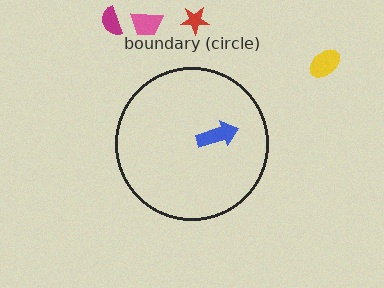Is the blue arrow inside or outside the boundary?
Inside.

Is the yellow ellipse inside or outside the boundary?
Outside.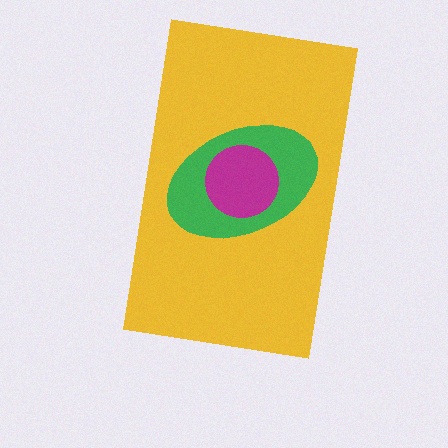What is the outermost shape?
The yellow rectangle.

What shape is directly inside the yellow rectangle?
The green ellipse.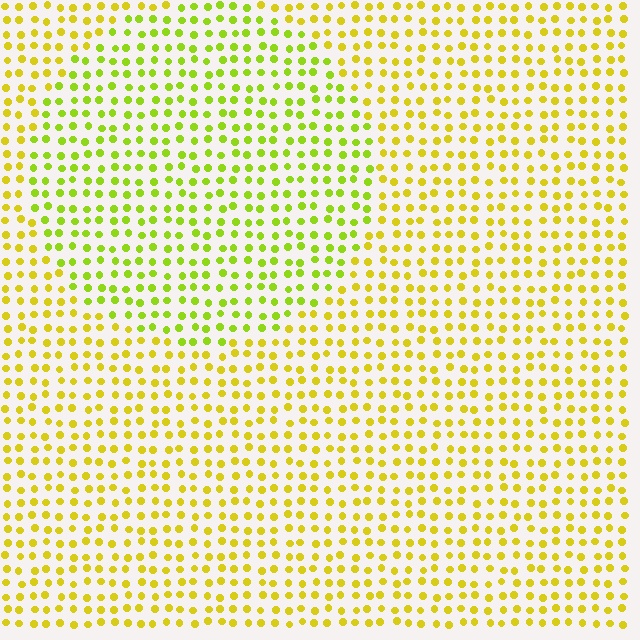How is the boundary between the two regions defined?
The boundary is defined purely by a slight shift in hue (about 26 degrees). Spacing, size, and orientation are identical on both sides.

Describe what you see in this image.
The image is filled with small yellow elements in a uniform arrangement. A circle-shaped region is visible where the elements are tinted to a slightly different hue, forming a subtle color boundary.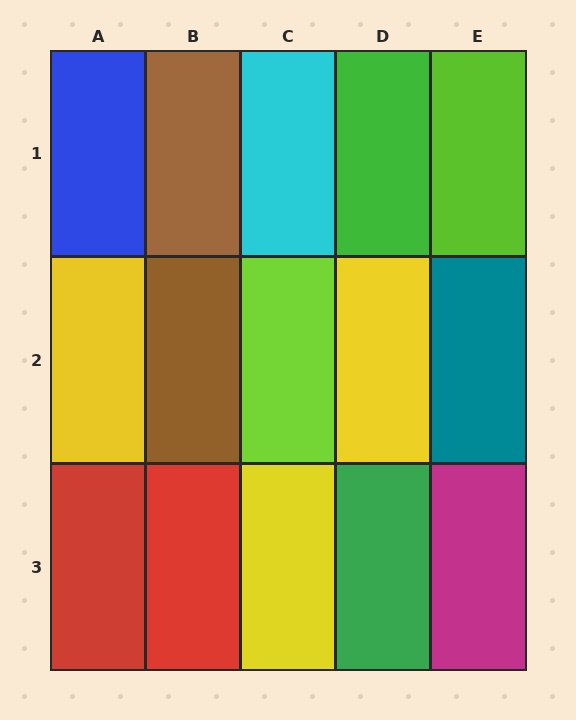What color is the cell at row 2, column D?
Yellow.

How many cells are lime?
2 cells are lime.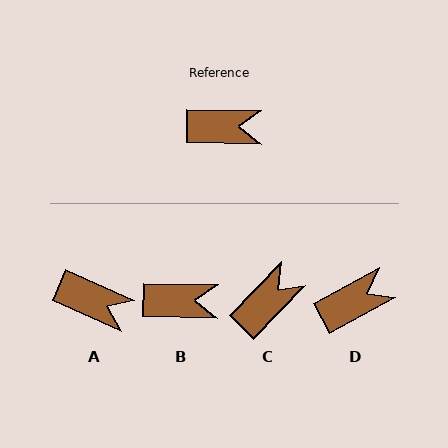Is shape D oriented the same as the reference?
No, it is off by about 29 degrees.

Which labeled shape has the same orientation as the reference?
B.